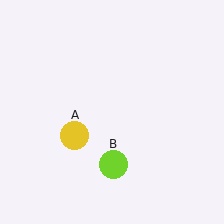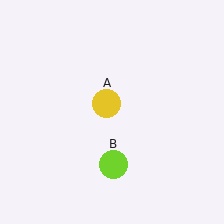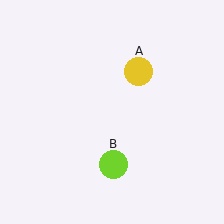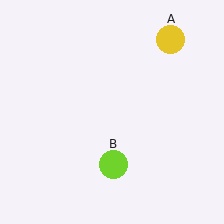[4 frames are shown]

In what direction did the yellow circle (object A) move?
The yellow circle (object A) moved up and to the right.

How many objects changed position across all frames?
1 object changed position: yellow circle (object A).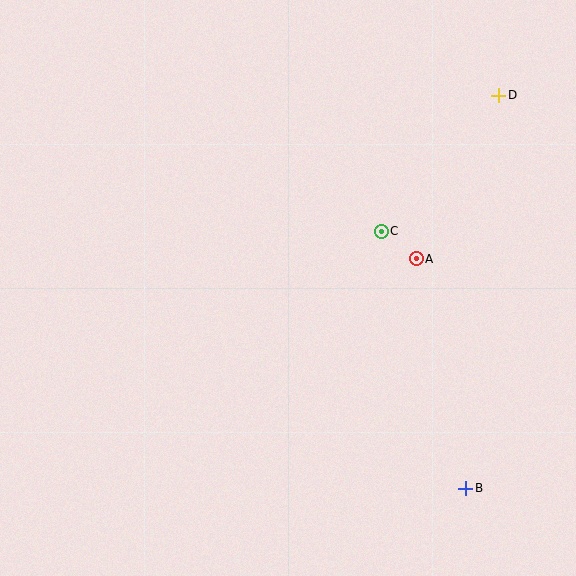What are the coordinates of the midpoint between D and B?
The midpoint between D and B is at (482, 292).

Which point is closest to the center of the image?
Point C at (381, 231) is closest to the center.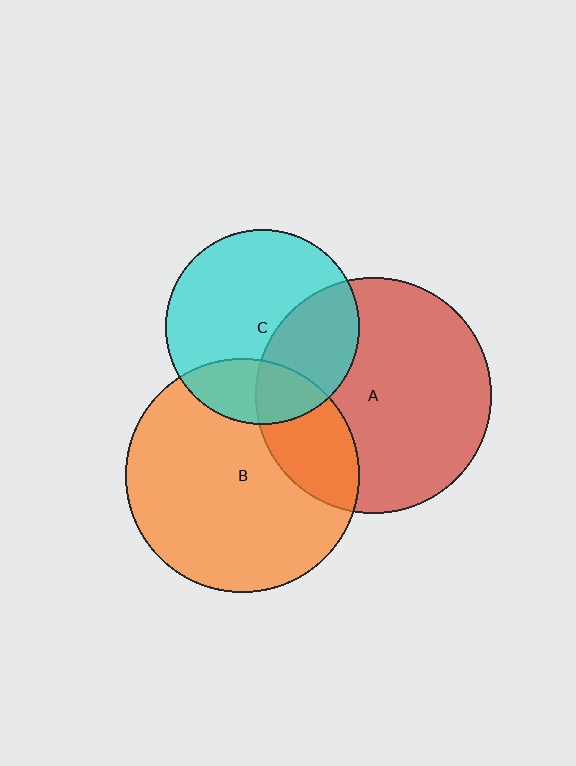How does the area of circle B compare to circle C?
Approximately 1.4 times.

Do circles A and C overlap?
Yes.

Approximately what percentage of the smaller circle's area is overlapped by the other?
Approximately 35%.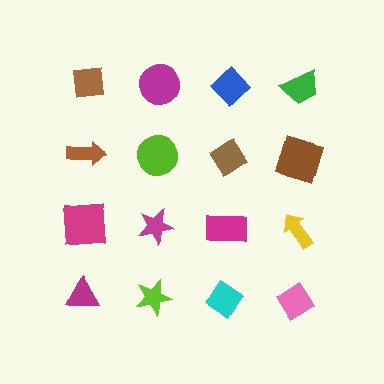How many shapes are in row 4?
4 shapes.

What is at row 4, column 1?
A magenta triangle.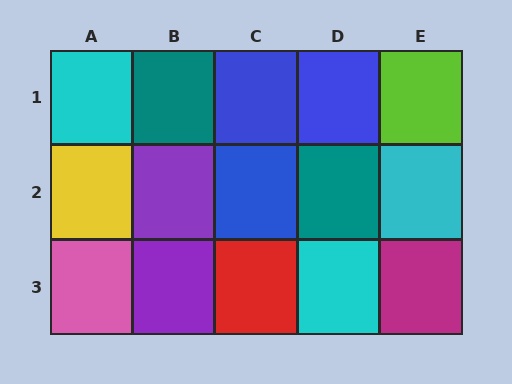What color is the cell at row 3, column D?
Cyan.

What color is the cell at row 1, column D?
Blue.